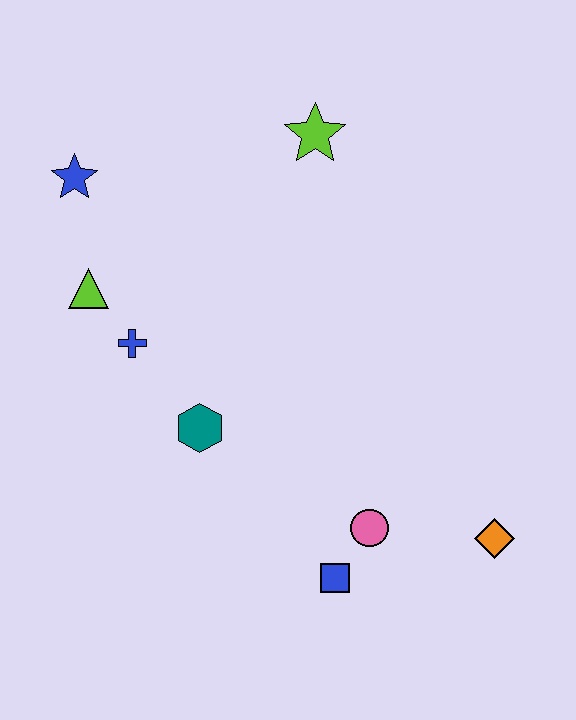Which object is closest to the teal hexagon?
The blue cross is closest to the teal hexagon.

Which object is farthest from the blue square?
The blue star is farthest from the blue square.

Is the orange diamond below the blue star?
Yes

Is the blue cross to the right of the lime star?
No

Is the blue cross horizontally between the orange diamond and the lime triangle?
Yes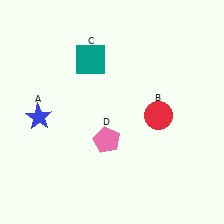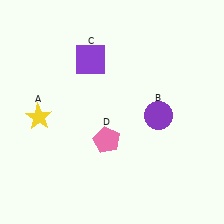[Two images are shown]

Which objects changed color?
A changed from blue to yellow. B changed from red to purple. C changed from teal to purple.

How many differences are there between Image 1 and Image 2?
There are 3 differences between the two images.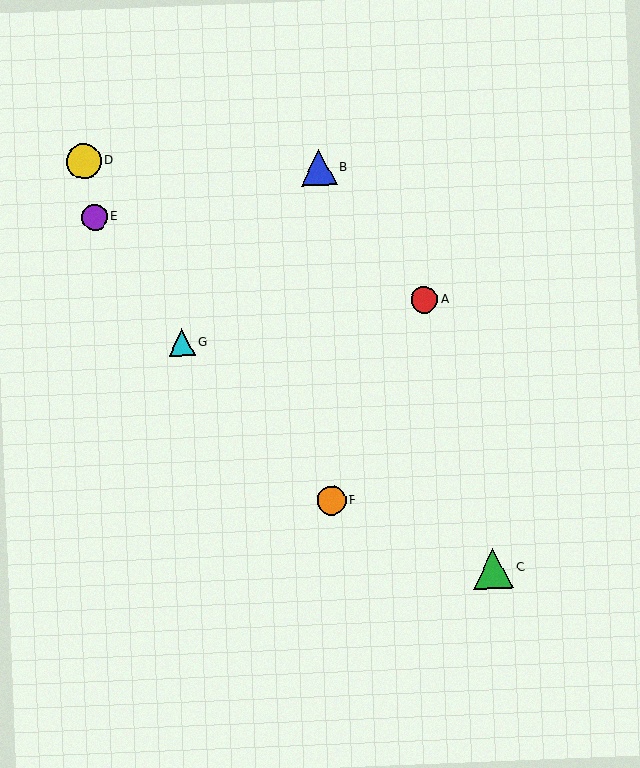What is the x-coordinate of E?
Object E is at x≈94.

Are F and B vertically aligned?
Yes, both are at x≈332.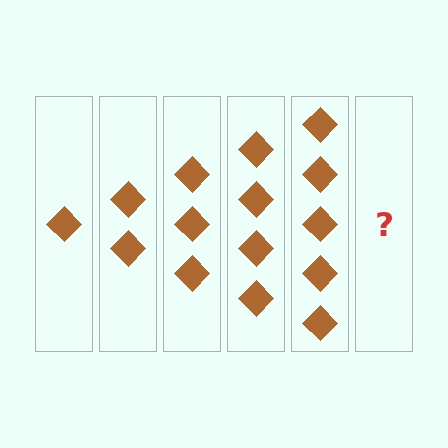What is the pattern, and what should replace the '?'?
The pattern is that each step adds one more diamond. The '?' should be 6 diamonds.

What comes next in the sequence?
The next element should be 6 diamonds.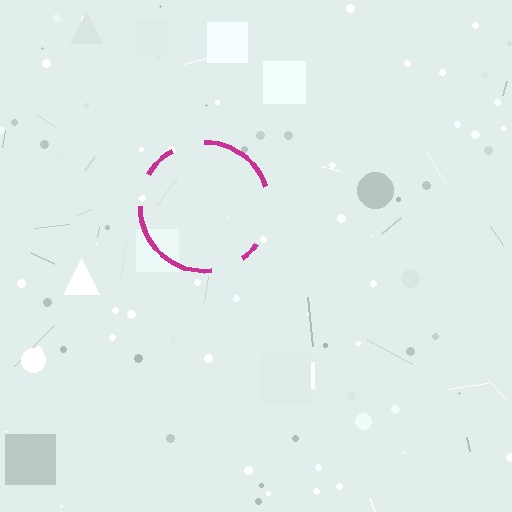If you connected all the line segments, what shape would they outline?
They would outline a circle.